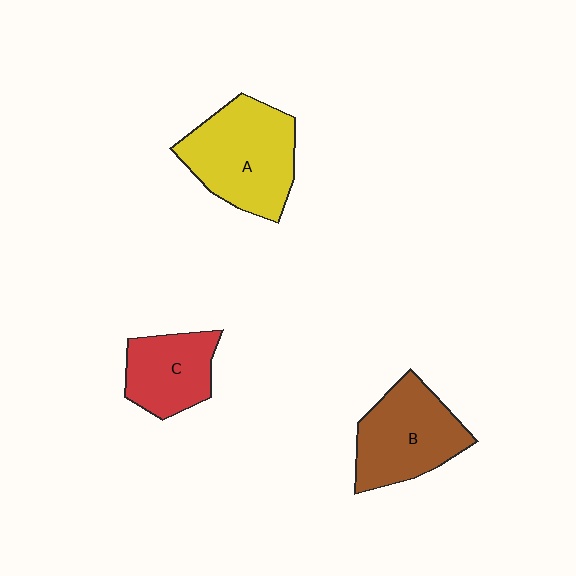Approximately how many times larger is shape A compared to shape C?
Approximately 1.5 times.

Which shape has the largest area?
Shape A (yellow).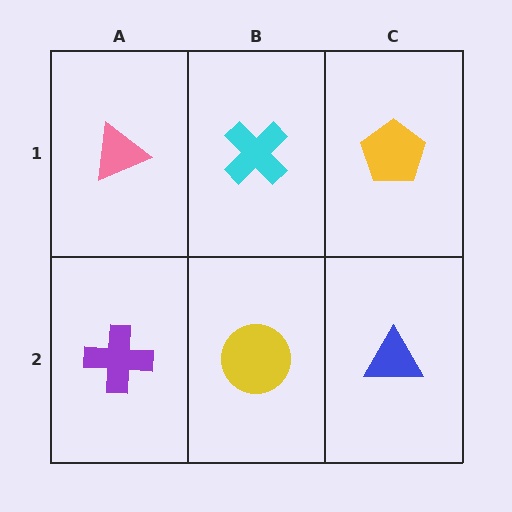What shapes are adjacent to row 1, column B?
A yellow circle (row 2, column B), a pink triangle (row 1, column A), a yellow pentagon (row 1, column C).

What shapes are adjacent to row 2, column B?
A cyan cross (row 1, column B), a purple cross (row 2, column A), a blue triangle (row 2, column C).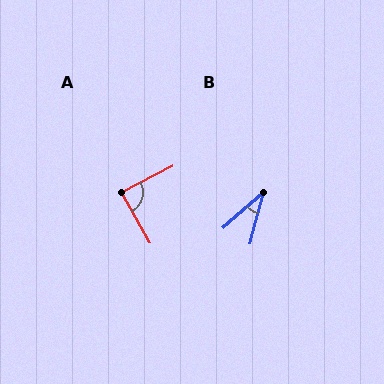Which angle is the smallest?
B, at approximately 35 degrees.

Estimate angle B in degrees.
Approximately 35 degrees.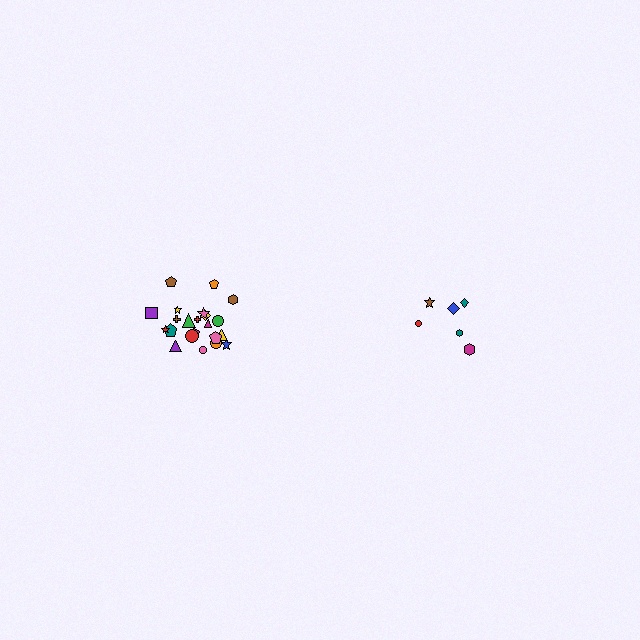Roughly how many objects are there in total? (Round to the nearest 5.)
Roughly 30 objects in total.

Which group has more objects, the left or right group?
The left group.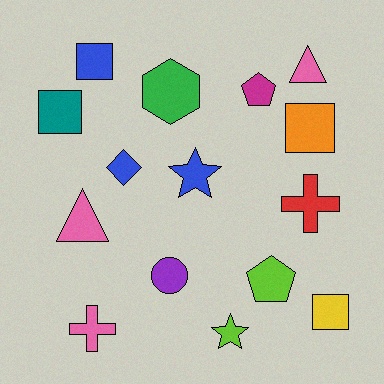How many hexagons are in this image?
There is 1 hexagon.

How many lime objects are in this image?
There are 2 lime objects.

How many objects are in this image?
There are 15 objects.